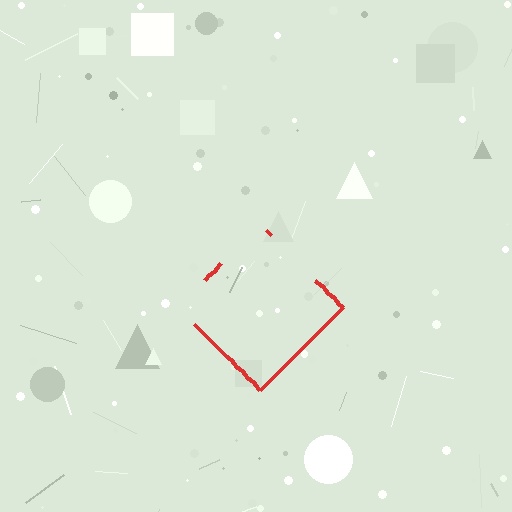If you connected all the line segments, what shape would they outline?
They would outline a diamond.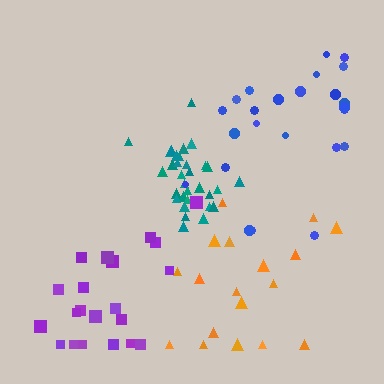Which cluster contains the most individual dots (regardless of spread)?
Teal (32).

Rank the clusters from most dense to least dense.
teal, purple, blue, orange.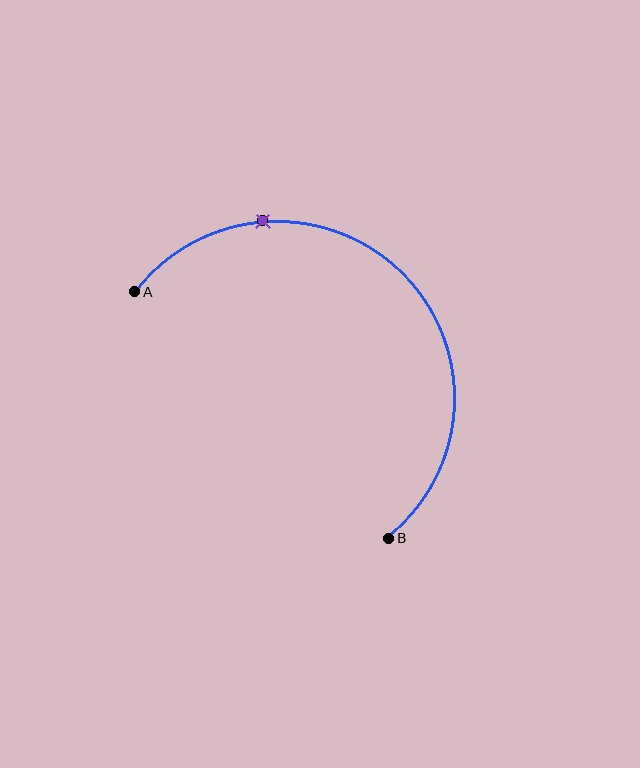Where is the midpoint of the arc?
The arc midpoint is the point on the curve farthest from the straight line joining A and B. It sits above and to the right of that line.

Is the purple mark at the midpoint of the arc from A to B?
No. The purple mark lies on the arc but is closer to endpoint A. The arc midpoint would be at the point on the curve equidistant along the arc from both A and B.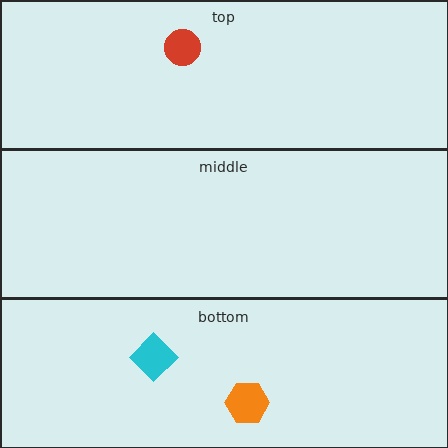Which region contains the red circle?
The top region.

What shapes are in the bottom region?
The cyan diamond, the orange hexagon.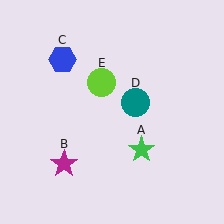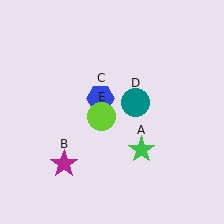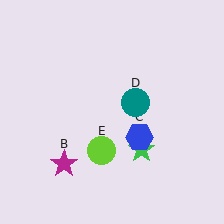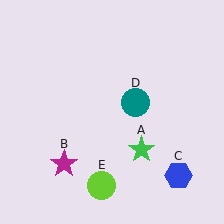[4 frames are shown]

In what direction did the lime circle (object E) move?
The lime circle (object E) moved down.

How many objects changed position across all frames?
2 objects changed position: blue hexagon (object C), lime circle (object E).